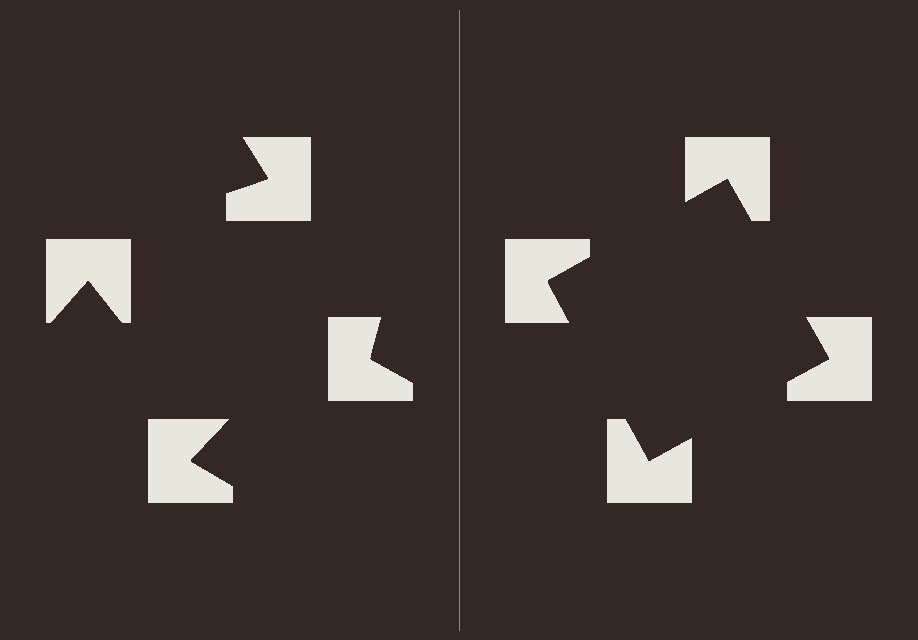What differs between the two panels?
The notched squares are positioned identically on both sides; only the wedge orientations differ. On the right they align to a square; on the left they are misaligned.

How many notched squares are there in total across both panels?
8 — 4 on each side.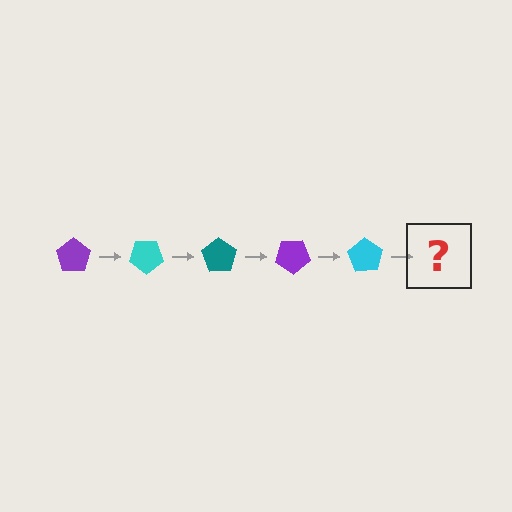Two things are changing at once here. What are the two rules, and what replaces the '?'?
The two rules are that it rotates 35 degrees each step and the color cycles through purple, cyan, and teal. The '?' should be a teal pentagon, rotated 175 degrees from the start.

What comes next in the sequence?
The next element should be a teal pentagon, rotated 175 degrees from the start.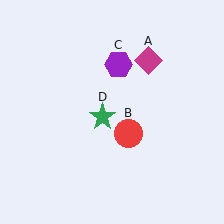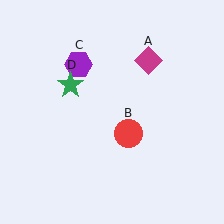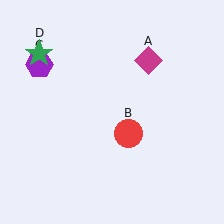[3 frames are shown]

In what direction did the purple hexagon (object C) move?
The purple hexagon (object C) moved left.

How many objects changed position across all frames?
2 objects changed position: purple hexagon (object C), green star (object D).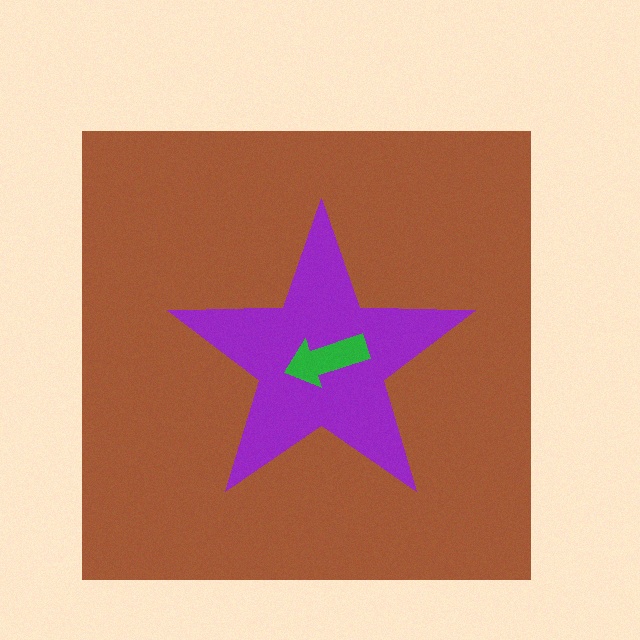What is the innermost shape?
The green arrow.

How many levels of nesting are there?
3.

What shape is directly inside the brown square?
The purple star.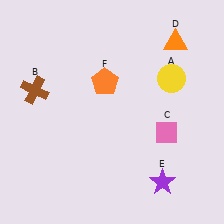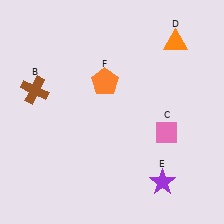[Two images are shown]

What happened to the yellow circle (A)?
The yellow circle (A) was removed in Image 2. It was in the top-right area of Image 1.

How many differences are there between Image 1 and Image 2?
There is 1 difference between the two images.